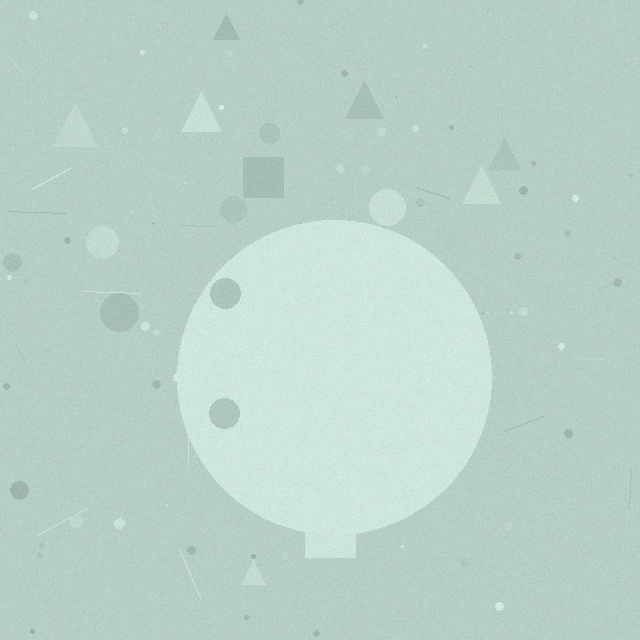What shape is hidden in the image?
A circle is hidden in the image.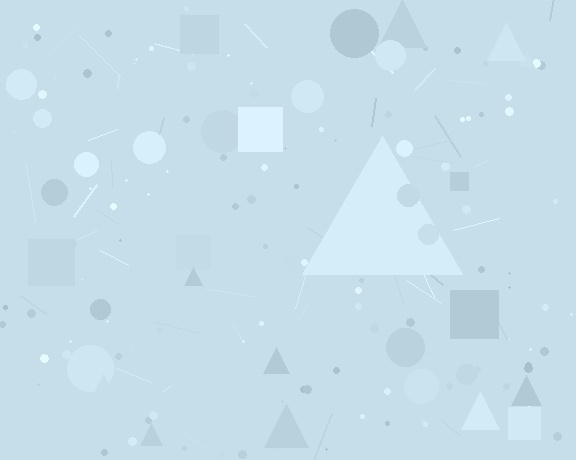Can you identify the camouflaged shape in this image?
The camouflaged shape is a triangle.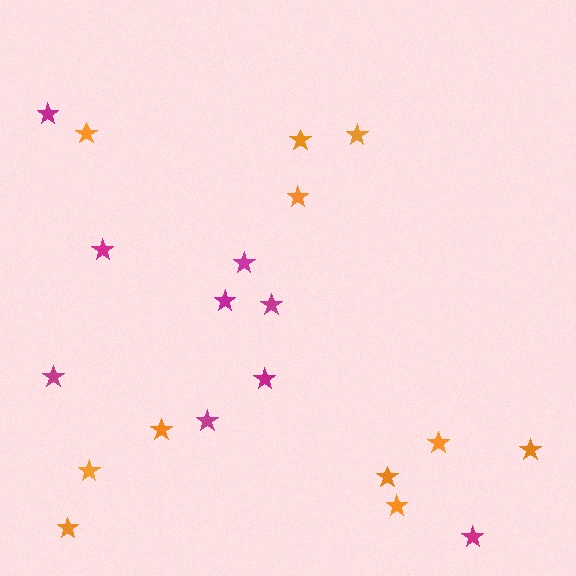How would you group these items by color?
There are 2 groups: one group of orange stars (11) and one group of magenta stars (9).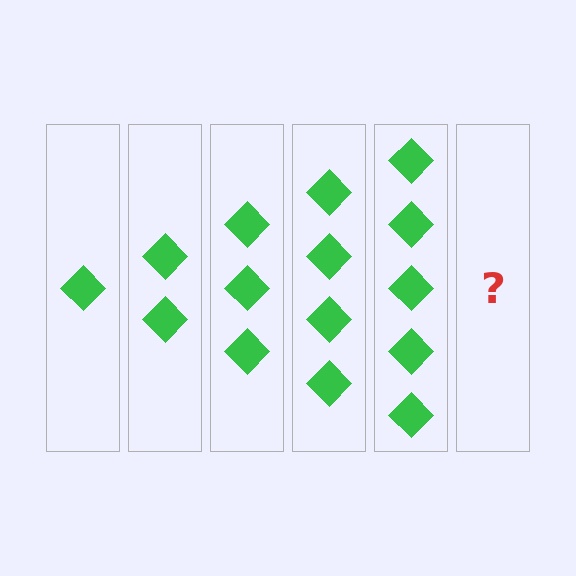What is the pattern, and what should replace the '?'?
The pattern is that each step adds one more diamond. The '?' should be 6 diamonds.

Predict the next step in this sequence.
The next step is 6 diamonds.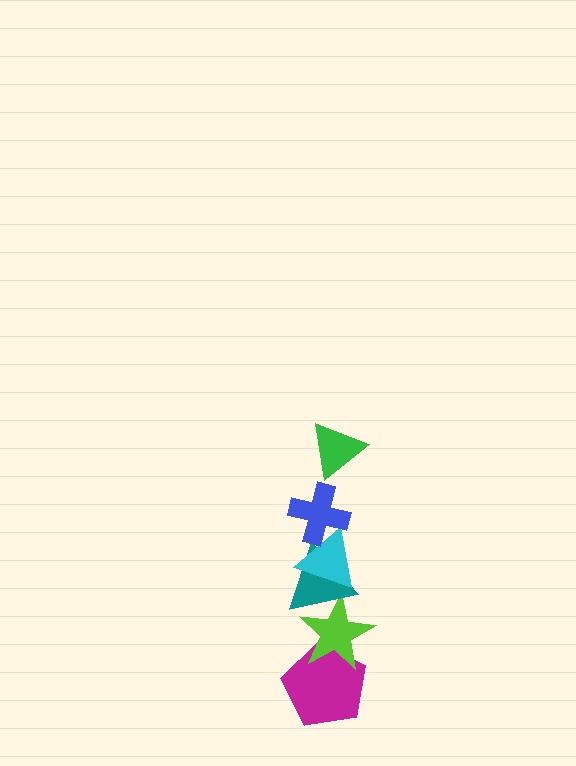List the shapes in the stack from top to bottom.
From top to bottom: the green triangle, the blue cross, the cyan triangle, the teal triangle, the lime star, the magenta pentagon.